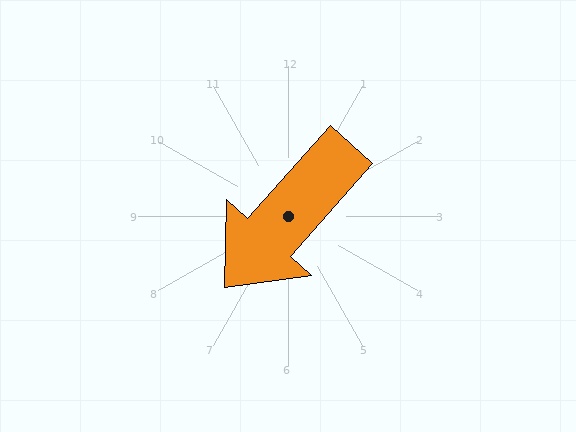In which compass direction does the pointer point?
Southwest.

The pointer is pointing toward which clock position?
Roughly 7 o'clock.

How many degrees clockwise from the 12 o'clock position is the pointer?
Approximately 222 degrees.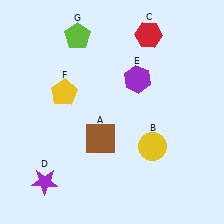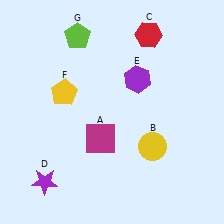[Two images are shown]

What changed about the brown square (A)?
In Image 1, A is brown. In Image 2, it changed to magenta.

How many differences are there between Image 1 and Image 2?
There is 1 difference between the two images.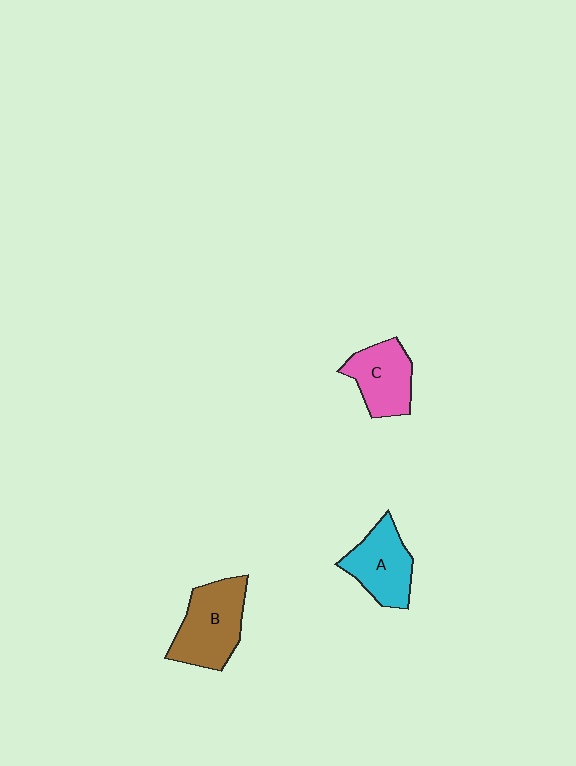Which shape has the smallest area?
Shape C (pink).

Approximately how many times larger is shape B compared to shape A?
Approximately 1.2 times.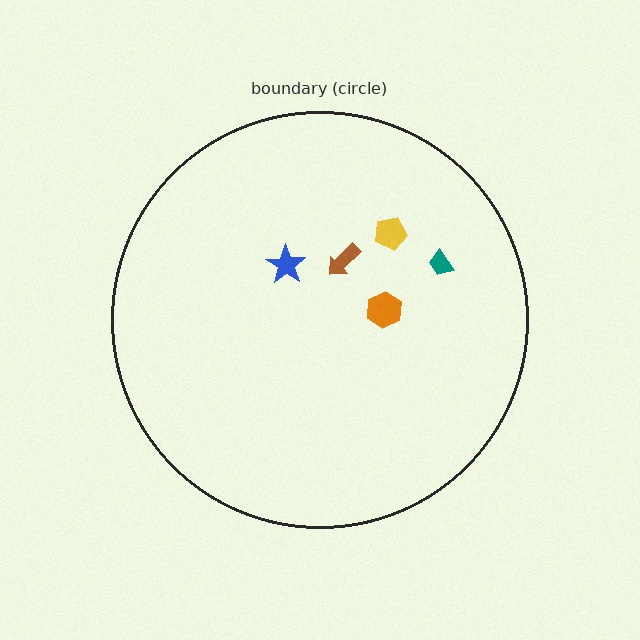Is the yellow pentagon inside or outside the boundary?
Inside.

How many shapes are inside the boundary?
5 inside, 0 outside.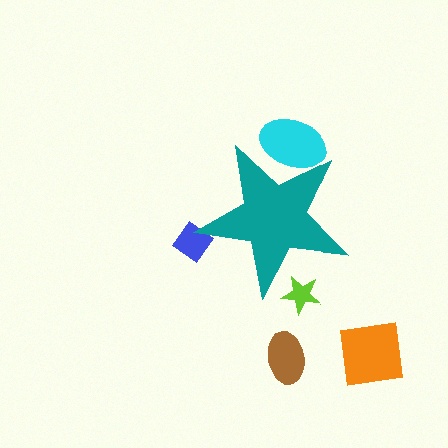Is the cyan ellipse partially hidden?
Yes, the cyan ellipse is partially hidden behind the teal star.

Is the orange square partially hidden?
No, the orange square is fully visible.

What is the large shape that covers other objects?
A teal star.